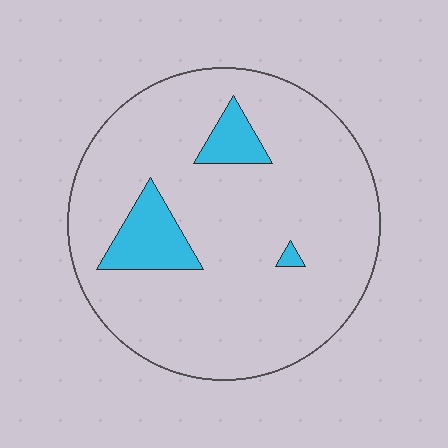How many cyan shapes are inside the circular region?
3.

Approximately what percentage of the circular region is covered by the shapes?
Approximately 10%.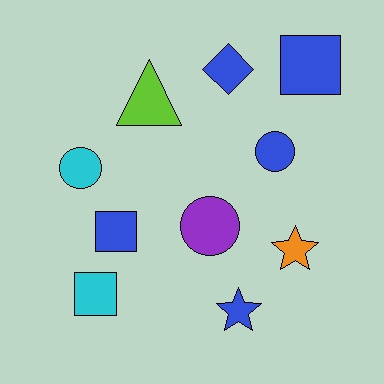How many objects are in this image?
There are 10 objects.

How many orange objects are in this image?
There is 1 orange object.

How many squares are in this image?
There are 3 squares.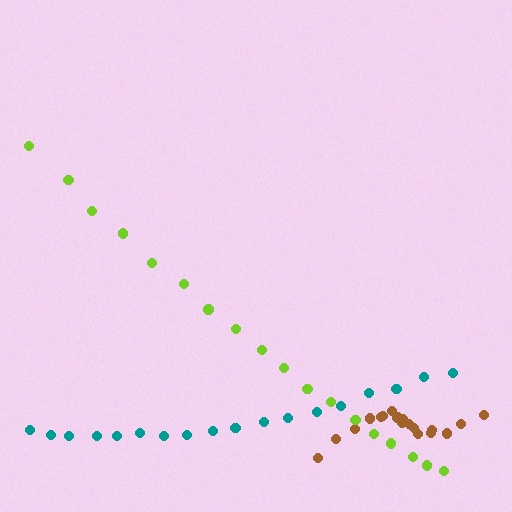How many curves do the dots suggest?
There are 3 distinct paths.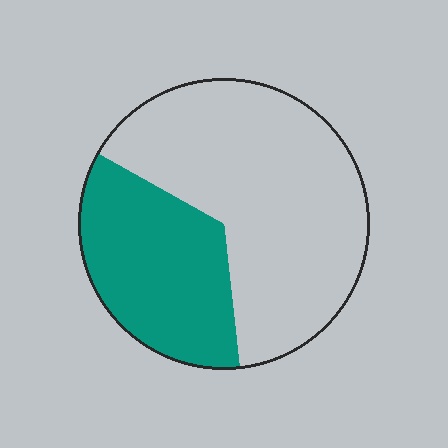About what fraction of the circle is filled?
About one third (1/3).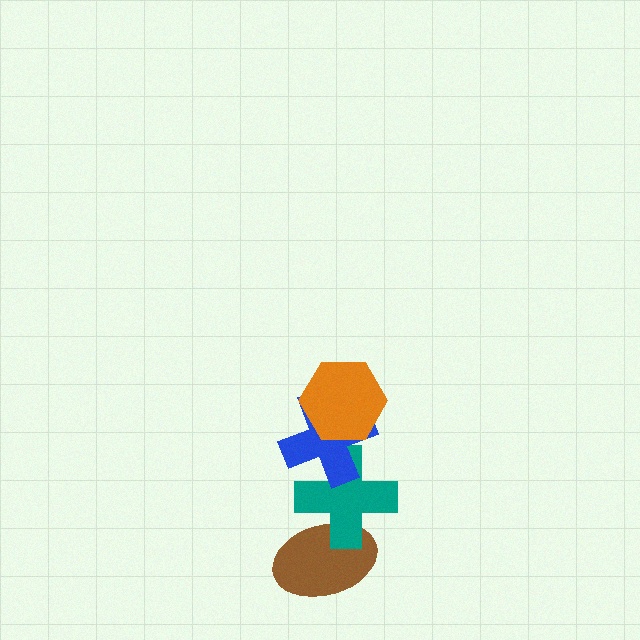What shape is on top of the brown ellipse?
The teal cross is on top of the brown ellipse.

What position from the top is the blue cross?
The blue cross is 2nd from the top.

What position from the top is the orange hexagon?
The orange hexagon is 1st from the top.